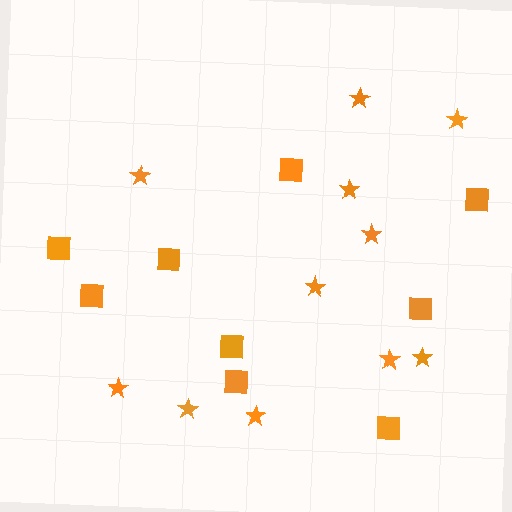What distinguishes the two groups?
There are 2 groups: one group of squares (9) and one group of stars (11).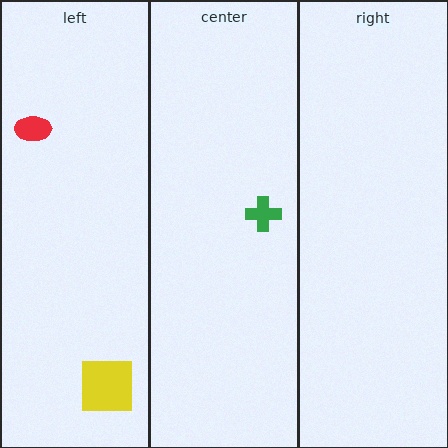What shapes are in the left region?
The red ellipse, the yellow square.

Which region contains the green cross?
The center region.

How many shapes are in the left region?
2.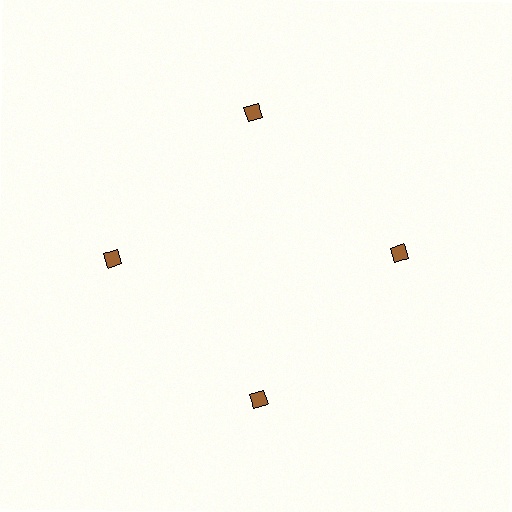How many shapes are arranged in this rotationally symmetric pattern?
There are 4 shapes, arranged in 4 groups of 1.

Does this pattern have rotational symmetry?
Yes, this pattern has 4-fold rotational symmetry. It looks the same after rotating 90 degrees around the center.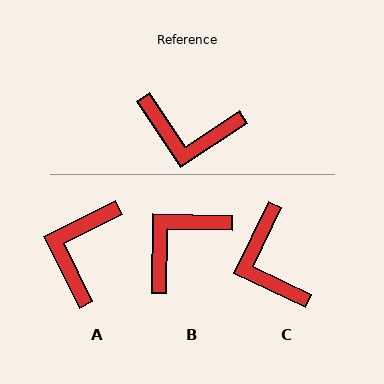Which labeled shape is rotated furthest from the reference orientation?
B, about 125 degrees away.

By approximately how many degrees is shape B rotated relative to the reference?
Approximately 125 degrees clockwise.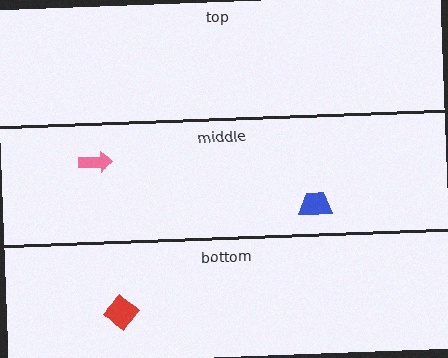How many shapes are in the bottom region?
1.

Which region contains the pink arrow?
The middle region.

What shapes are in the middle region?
The blue trapezoid, the pink arrow.